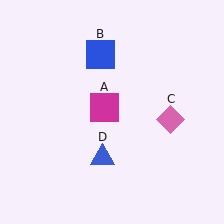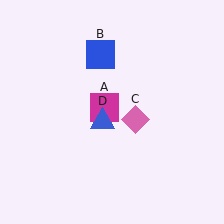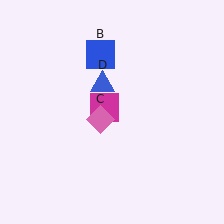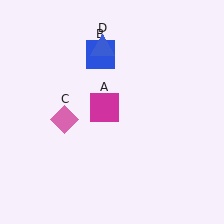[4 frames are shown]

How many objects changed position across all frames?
2 objects changed position: pink diamond (object C), blue triangle (object D).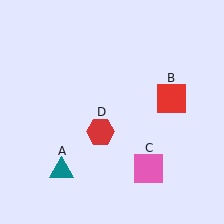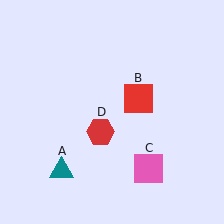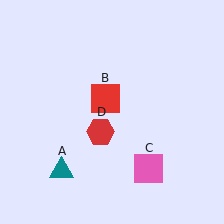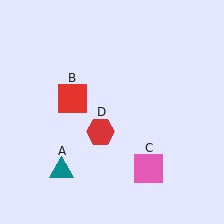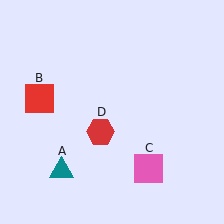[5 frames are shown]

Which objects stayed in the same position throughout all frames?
Teal triangle (object A) and pink square (object C) and red hexagon (object D) remained stationary.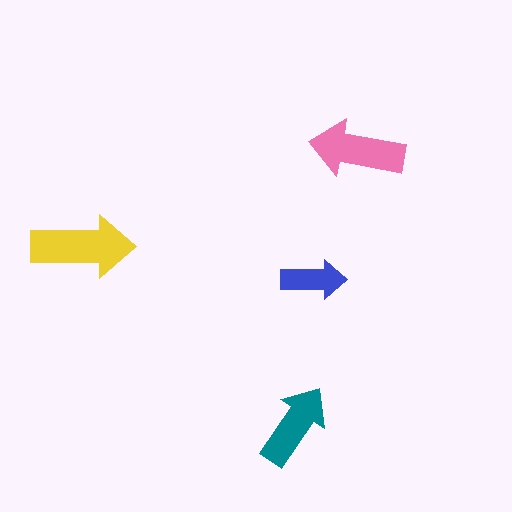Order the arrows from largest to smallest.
the yellow one, the pink one, the teal one, the blue one.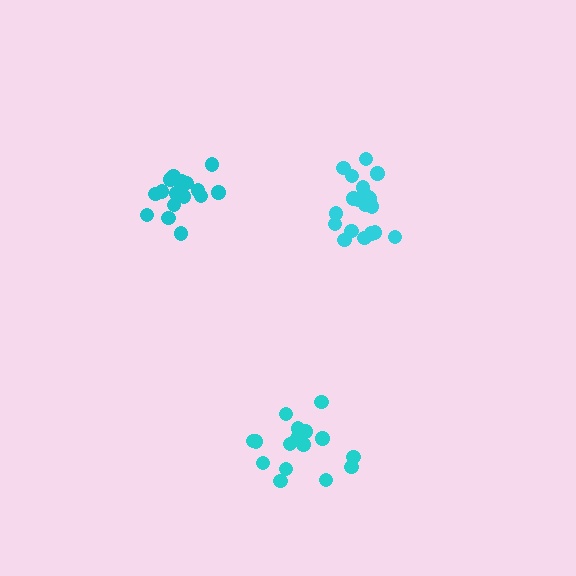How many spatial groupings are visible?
There are 3 spatial groupings.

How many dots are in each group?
Group 1: 16 dots, Group 2: 16 dots, Group 3: 19 dots (51 total).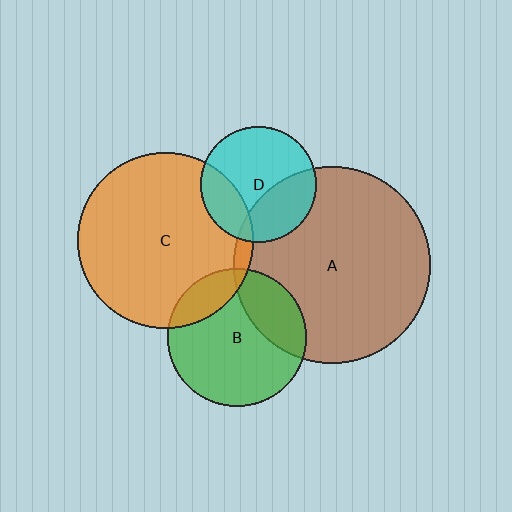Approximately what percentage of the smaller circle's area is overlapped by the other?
Approximately 25%.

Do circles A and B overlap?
Yes.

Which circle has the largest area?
Circle A (brown).